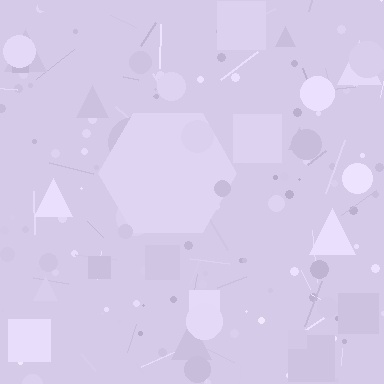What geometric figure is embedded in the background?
A hexagon is embedded in the background.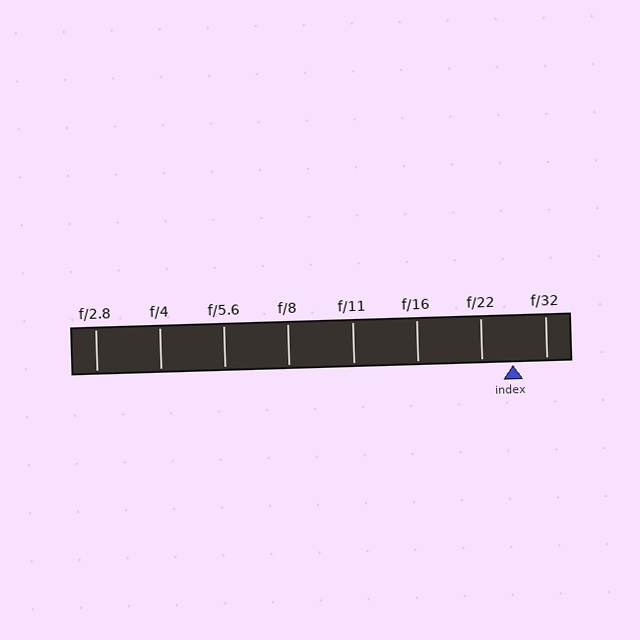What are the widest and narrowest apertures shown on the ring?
The widest aperture shown is f/2.8 and the narrowest is f/32.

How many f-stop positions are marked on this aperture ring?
There are 8 f-stop positions marked.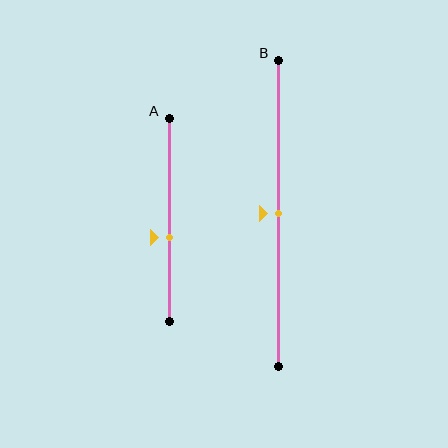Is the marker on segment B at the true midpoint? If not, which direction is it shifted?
Yes, the marker on segment B is at the true midpoint.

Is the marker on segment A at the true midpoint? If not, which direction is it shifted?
No, the marker on segment A is shifted downward by about 9% of the segment length.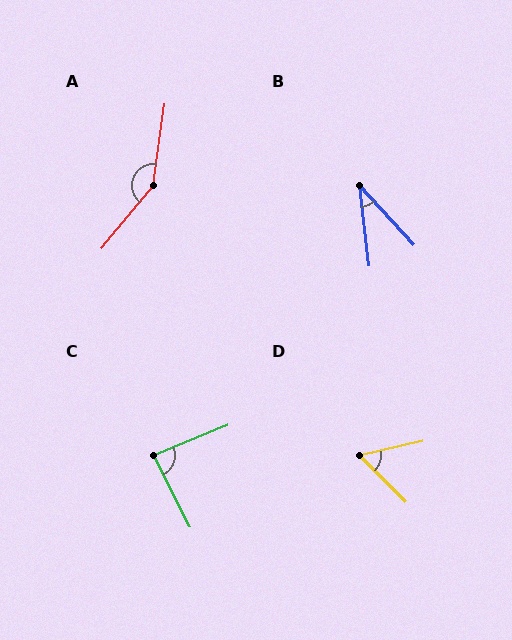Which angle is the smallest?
B, at approximately 36 degrees.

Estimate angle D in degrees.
Approximately 58 degrees.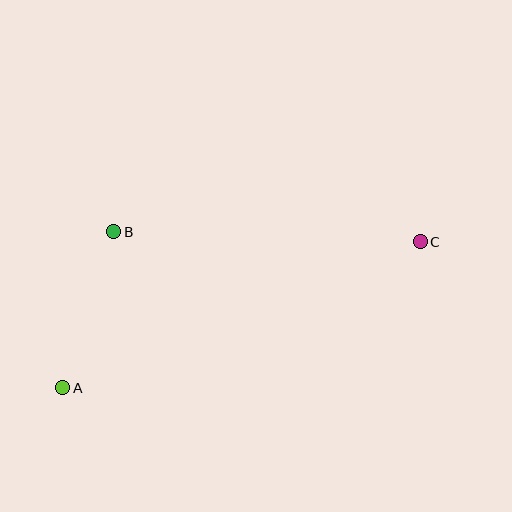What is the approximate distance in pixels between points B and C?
The distance between B and C is approximately 307 pixels.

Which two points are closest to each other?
Points A and B are closest to each other.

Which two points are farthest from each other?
Points A and C are farthest from each other.